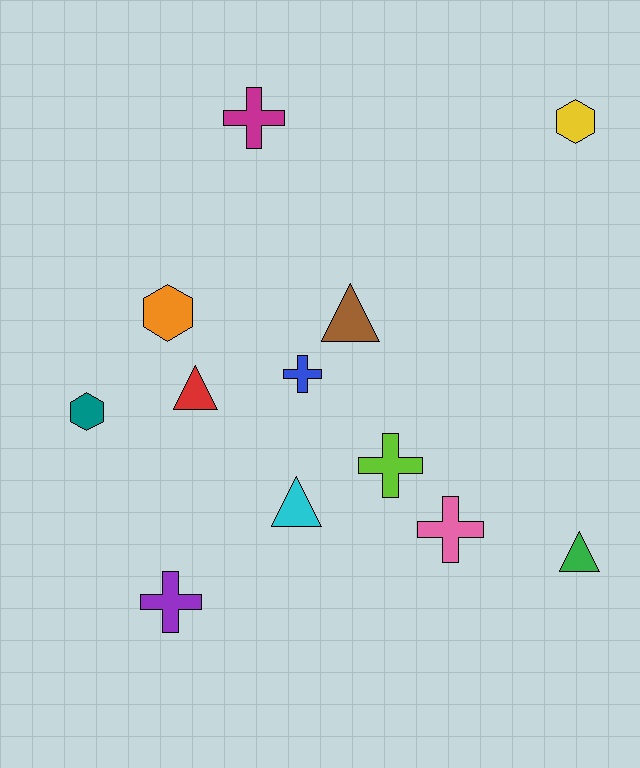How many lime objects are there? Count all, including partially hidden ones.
There is 1 lime object.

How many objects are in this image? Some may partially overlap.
There are 12 objects.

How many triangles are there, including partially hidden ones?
There are 4 triangles.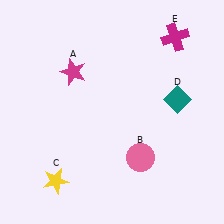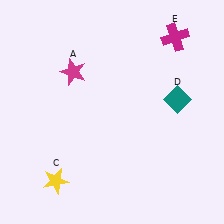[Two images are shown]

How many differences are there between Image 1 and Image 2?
There is 1 difference between the two images.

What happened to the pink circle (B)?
The pink circle (B) was removed in Image 2. It was in the bottom-right area of Image 1.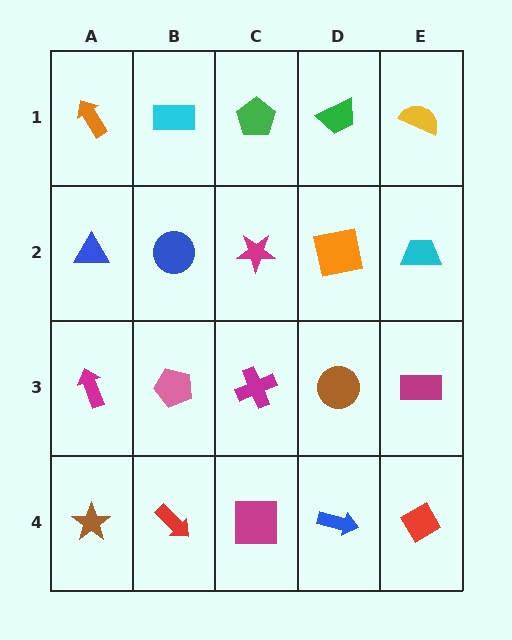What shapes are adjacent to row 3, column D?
An orange square (row 2, column D), a blue arrow (row 4, column D), a magenta cross (row 3, column C), a magenta rectangle (row 3, column E).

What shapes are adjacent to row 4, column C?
A magenta cross (row 3, column C), a red arrow (row 4, column B), a blue arrow (row 4, column D).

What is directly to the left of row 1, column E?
A green trapezoid.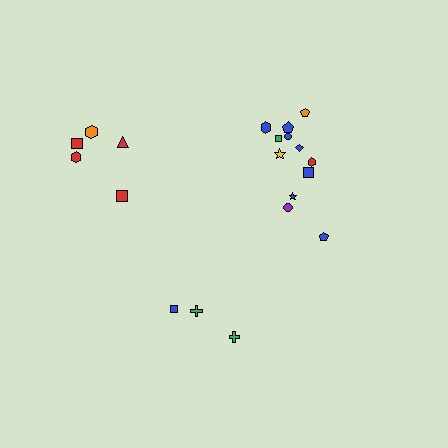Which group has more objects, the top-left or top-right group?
The top-right group.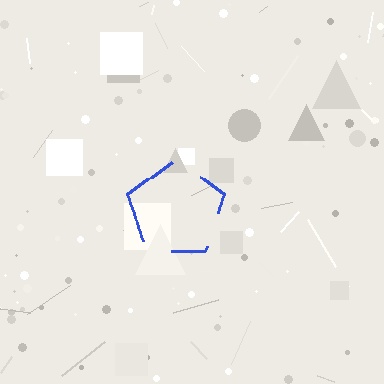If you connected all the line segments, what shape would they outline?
They would outline a pentagon.